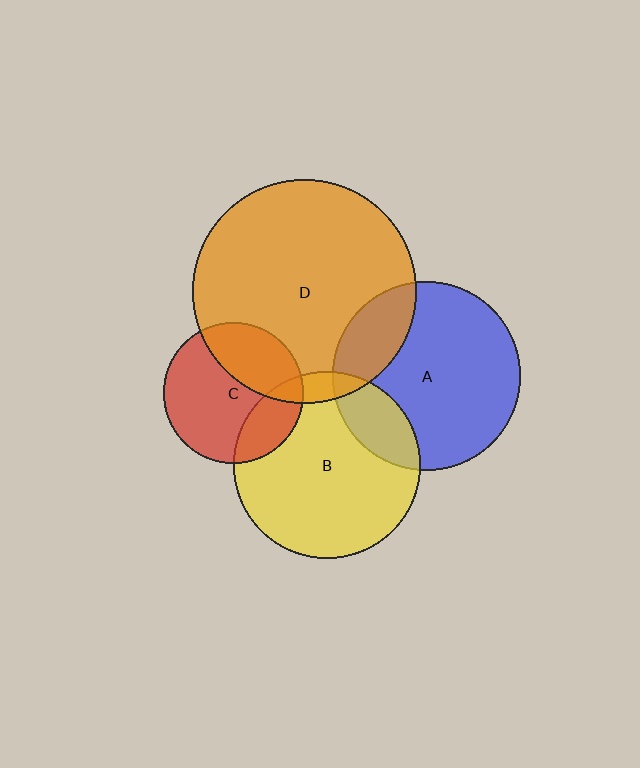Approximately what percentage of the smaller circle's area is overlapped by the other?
Approximately 10%.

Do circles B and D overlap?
Yes.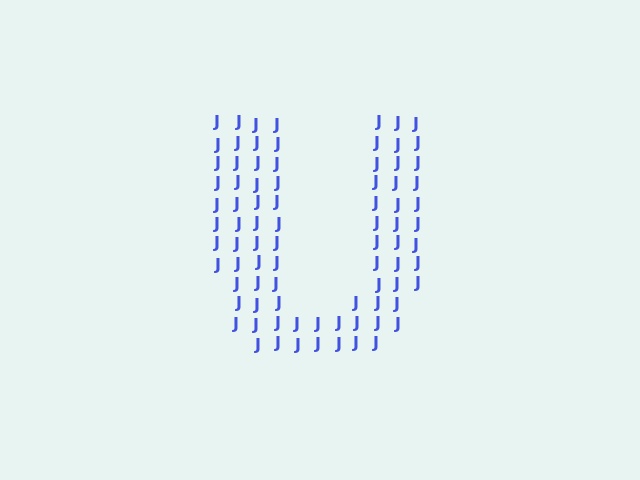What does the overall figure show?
The overall figure shows the letter U.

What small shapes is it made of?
It is made of small letter J's.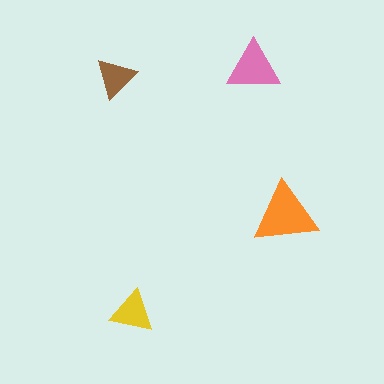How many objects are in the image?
There are 4 objects in the image.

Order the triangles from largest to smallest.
the orange one, the pink one, the yellow one, the brown one.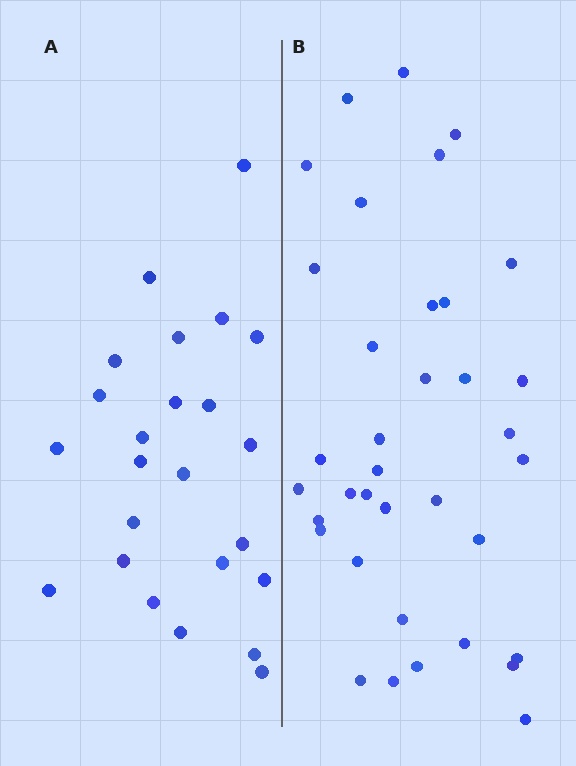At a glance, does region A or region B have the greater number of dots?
Region B (the right region) has more dots.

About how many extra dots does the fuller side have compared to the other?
Region B has roughly 12 or so more dots than region A.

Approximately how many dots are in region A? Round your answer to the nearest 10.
About 20 dots. (The exact count is 24, which rounds to 20.)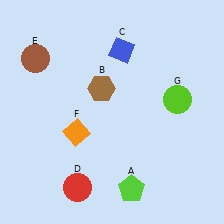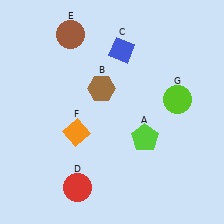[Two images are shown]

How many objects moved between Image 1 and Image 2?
2 objects moved between the two images.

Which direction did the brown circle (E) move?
The brown circle (E) moved right.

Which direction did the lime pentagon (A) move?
The lime pentagon (A) moved up.